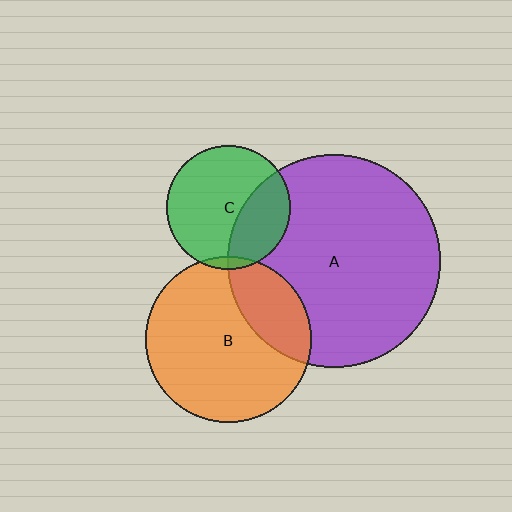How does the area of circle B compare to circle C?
Approximately 1.8 times.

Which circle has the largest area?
Circle A (purple).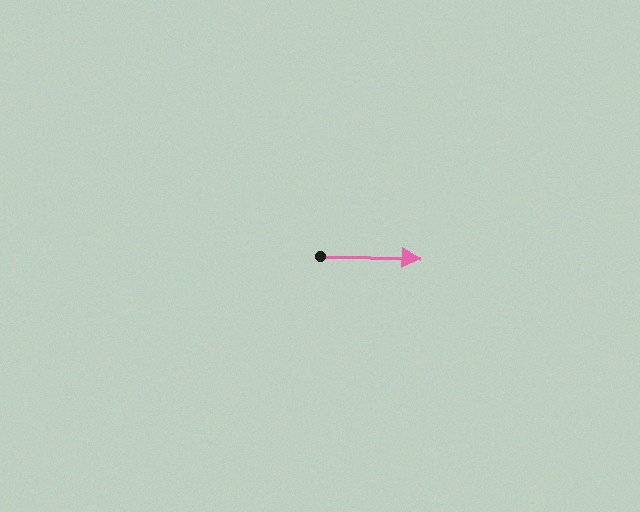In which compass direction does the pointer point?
East.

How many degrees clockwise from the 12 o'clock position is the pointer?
Approximately 91 degrees.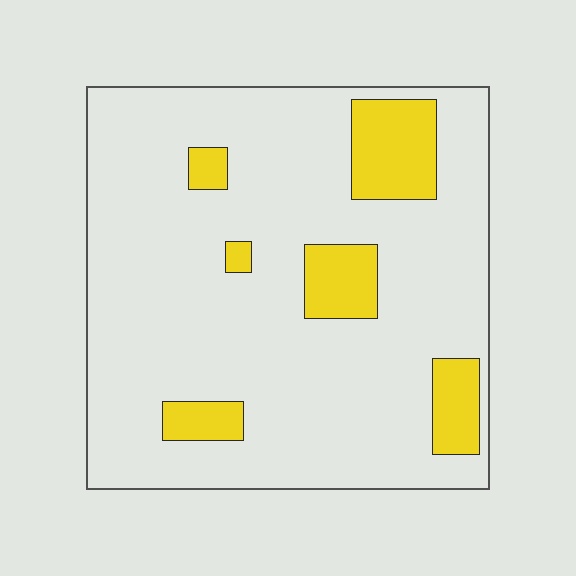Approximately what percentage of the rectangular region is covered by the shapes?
Approximately 15%.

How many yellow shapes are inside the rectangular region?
6.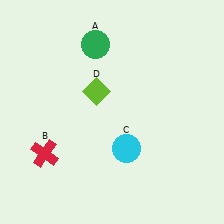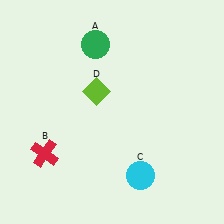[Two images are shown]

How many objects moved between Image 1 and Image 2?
1 object moved between the two images.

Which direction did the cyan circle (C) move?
The cyan circle (C) moved down.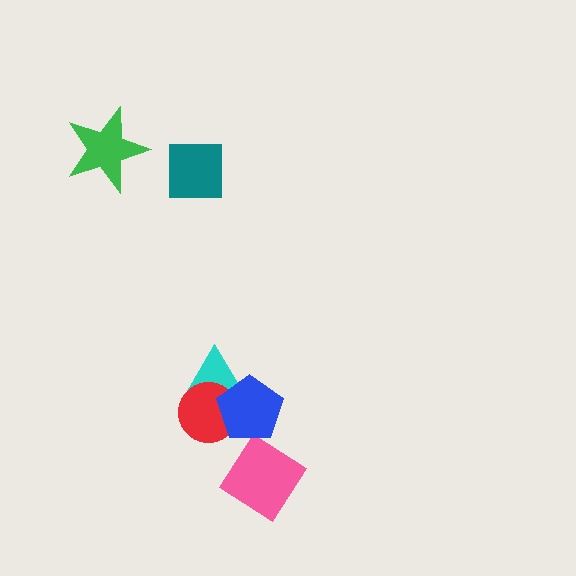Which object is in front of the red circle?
The blue pentagon is in front of the red circle.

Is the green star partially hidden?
No, no other shape covers it.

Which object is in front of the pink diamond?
The blue pentagon is in front of the pink diamond.